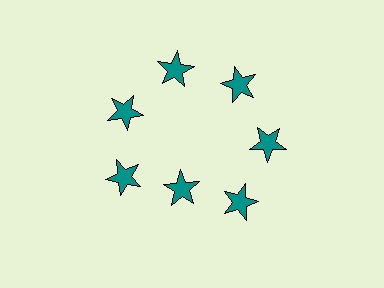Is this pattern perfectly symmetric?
No. The 7 teal stars are arranged in a ring, but one element near the 6 o'clock position is pulled inward toward the center, breaking the 7-fold rotational symmetry.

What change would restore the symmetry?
The symmetry would be restored by moving it outward, back onto the ring so that all 7 stars sit at equal angles and equal distance from the center.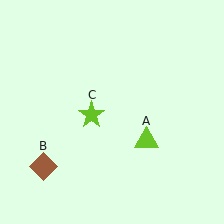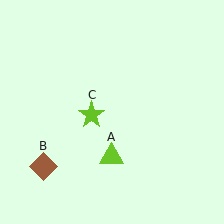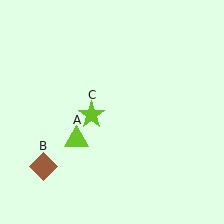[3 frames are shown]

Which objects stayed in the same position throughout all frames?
Brown diamond (object B) and lime star (object C) remained stationary.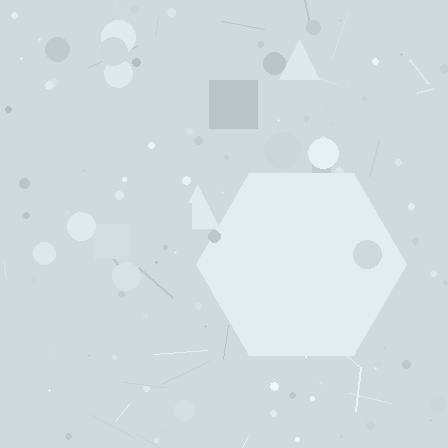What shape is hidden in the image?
A hexagon is hidden in the image.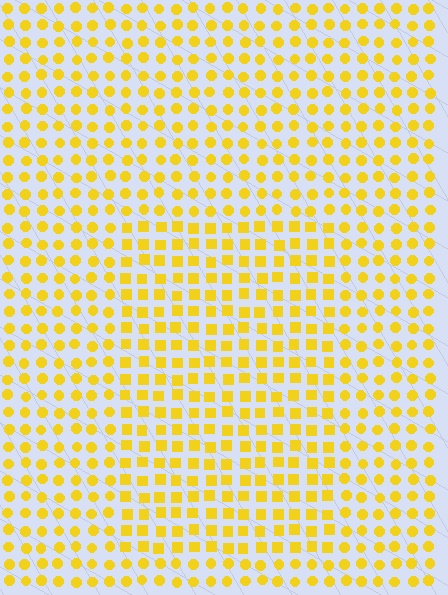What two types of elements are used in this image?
The image uses squares inside the rectangle region and circles outside it.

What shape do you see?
I see a rectangle.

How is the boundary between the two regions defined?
The boundary is defined by a change in element shape: squares inside vs. circles outside. All elements share the same color and spacing.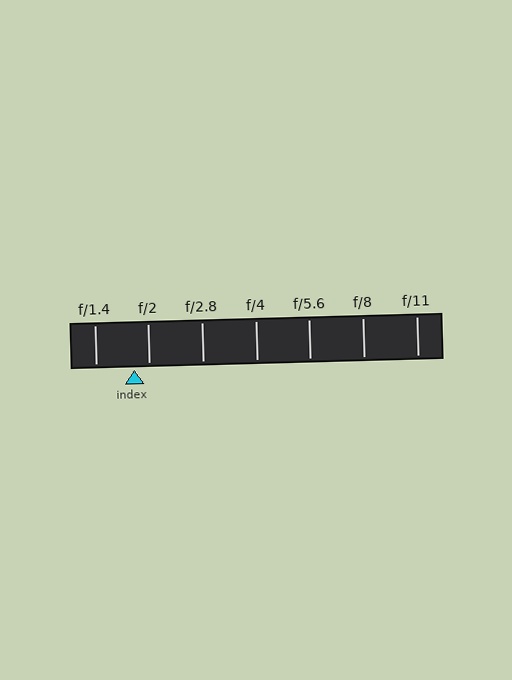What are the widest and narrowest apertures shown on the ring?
The widest aperture shown is f/1.4 and the narrowest is f/11.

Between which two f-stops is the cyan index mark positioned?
The index mark is between f/1.4 and f/2.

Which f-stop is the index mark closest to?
The index mark is closest to f/2.